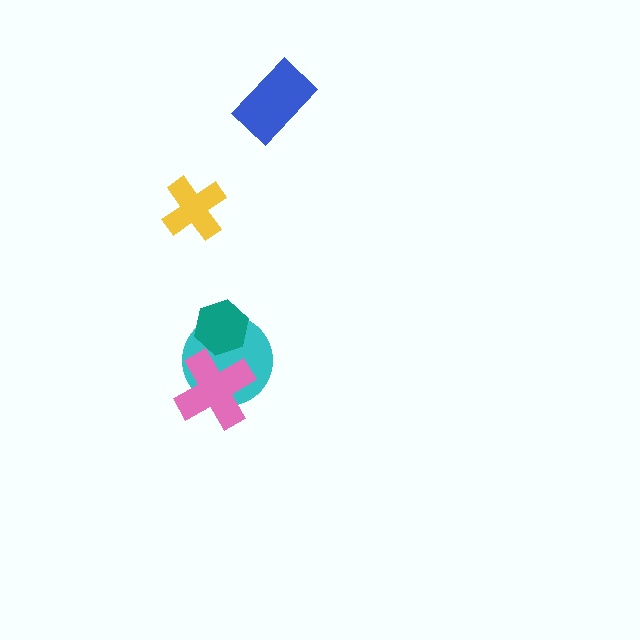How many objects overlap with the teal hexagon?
1 object overlaps with the teal hexagon.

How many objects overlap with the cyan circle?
2 objects overlap with the cyan circle.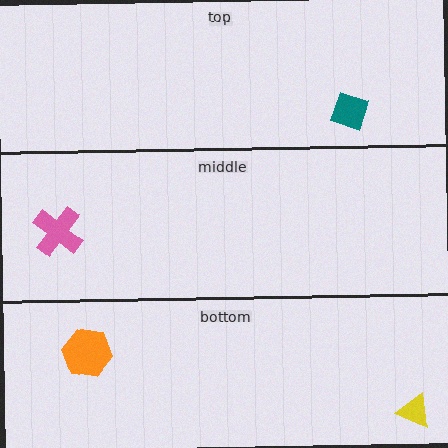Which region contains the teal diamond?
The top region.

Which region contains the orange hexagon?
The bottom region.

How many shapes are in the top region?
1.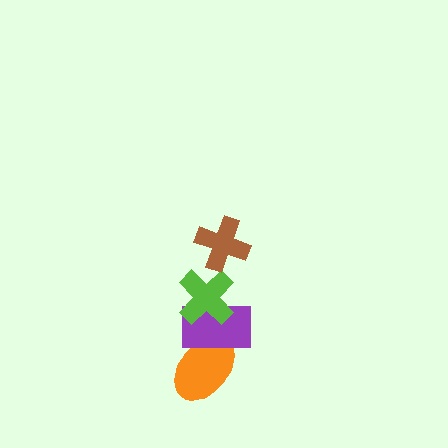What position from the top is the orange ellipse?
The orange ellipse is 4th from the top.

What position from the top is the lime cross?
The lime cross is 2nd from the top.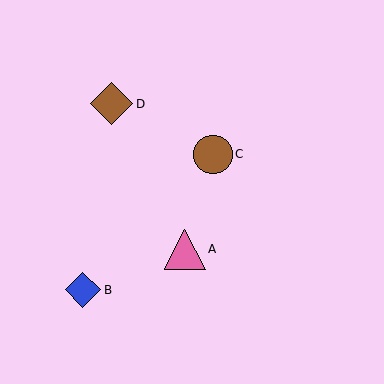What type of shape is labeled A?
Shape A is a pink triangle.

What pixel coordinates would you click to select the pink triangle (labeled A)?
Click at (185, 249) to select the pink triangle A.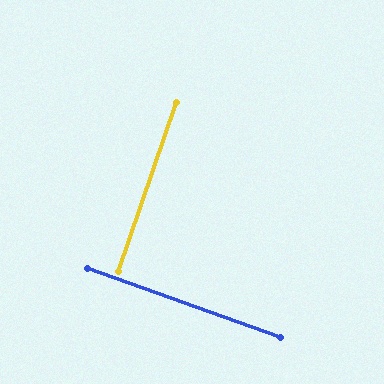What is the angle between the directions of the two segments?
Approximately 89 degrees.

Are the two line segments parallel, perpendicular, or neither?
Perpendicular — they meet at approximately 89°.